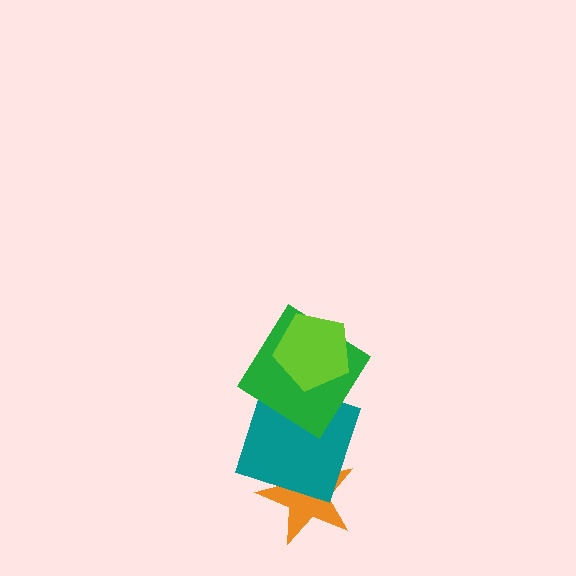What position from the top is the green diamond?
The green diamond is 2nd from the top.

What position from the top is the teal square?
The teal square is 3rd from the top.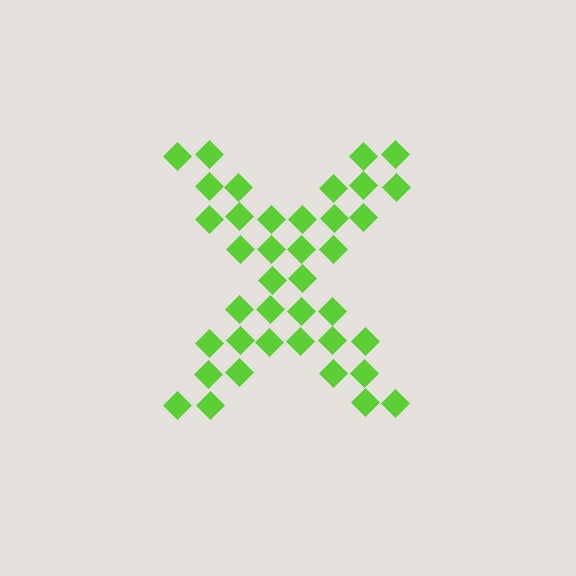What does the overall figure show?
The overall figure shows the letter X.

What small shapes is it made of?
It is made of small diamonds.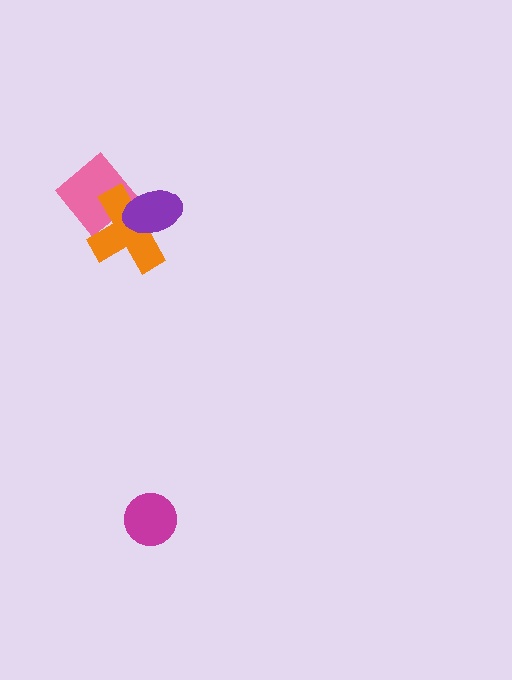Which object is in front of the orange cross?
The purple ellipse is in front of the orange cross.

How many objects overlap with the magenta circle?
0 objects overlap with the magenta circle.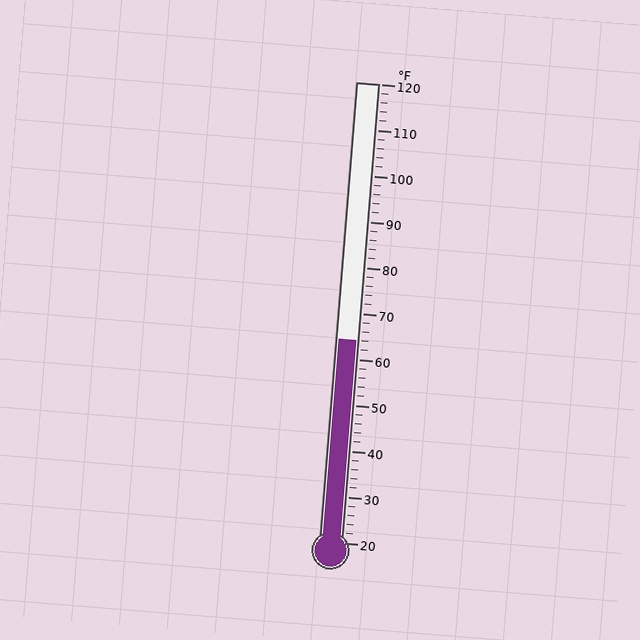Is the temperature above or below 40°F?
The temperature is above 40°F.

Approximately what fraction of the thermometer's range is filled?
The thermometer is filled to approximately 45% of its range.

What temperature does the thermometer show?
The thermometer shows approximately 64°F.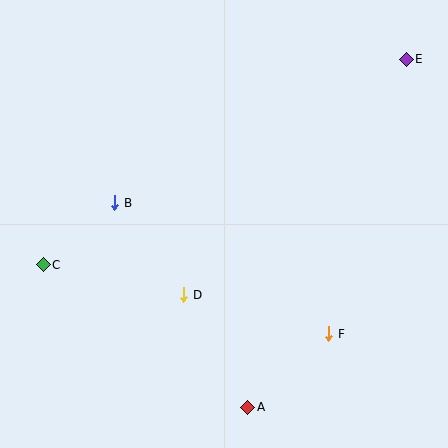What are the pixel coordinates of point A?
Point A is at (248, 407).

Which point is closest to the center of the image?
Point D at (184, 295) is closest to the center.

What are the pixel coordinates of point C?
Point C is at (43, 265).